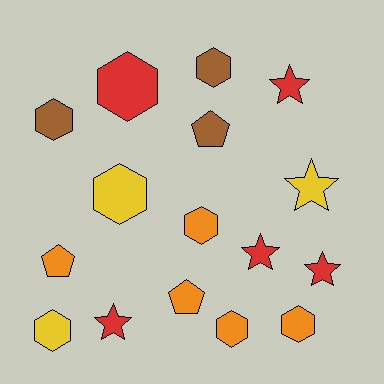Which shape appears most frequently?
Hexagon, with 8 objects.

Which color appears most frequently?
Red, with 5 objects.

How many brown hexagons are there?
There are 2 brown hexagons.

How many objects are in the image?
There are 16 objects.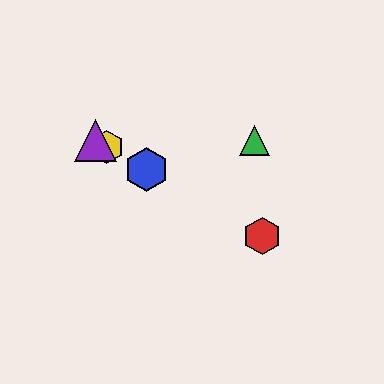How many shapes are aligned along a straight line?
4 shapes (the red hexagon, the blue hexagon, the yellow hexagon, the purple triangle) are aligned along a straight line.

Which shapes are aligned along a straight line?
The red hexagon, the blue hexagon, the yellow hexagon, the purple triangle are aligned along a straight line.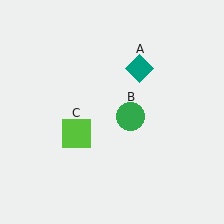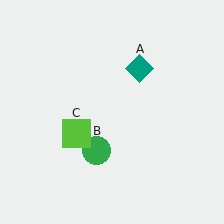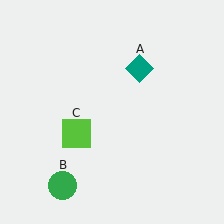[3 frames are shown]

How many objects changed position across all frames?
1 object changed position: green circle (object B).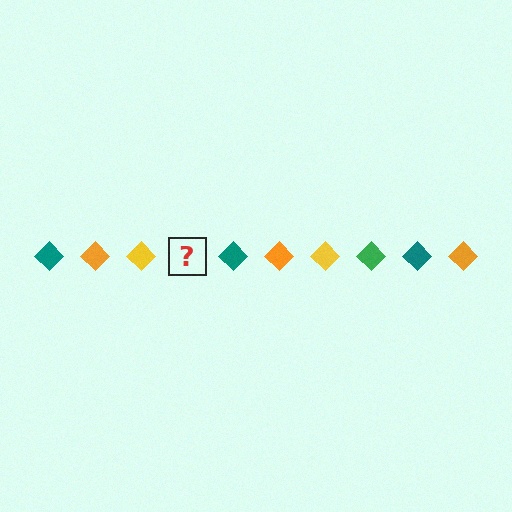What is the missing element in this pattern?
The missing element is a green diamond.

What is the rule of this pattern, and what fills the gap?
The rule is that the pattern cycles through teal, orange, yellow, green diamonds. The gap should be filled with a green diamond.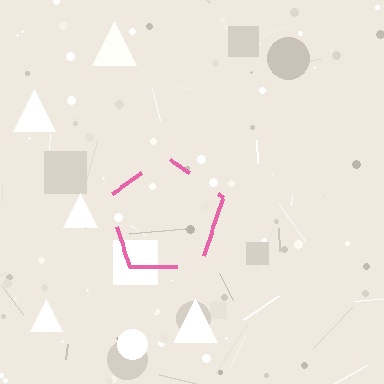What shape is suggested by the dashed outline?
The dashed outline suggests a pentagon.